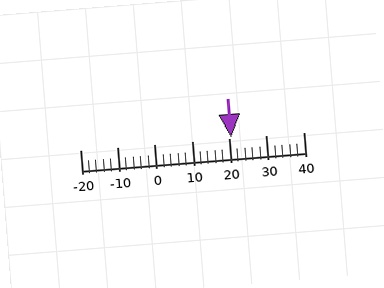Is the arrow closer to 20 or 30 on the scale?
The arrow is closer to 20.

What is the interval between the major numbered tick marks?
The major tick marks are spaced 10 units apart.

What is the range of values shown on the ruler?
The ruler shows values from -20 to 40.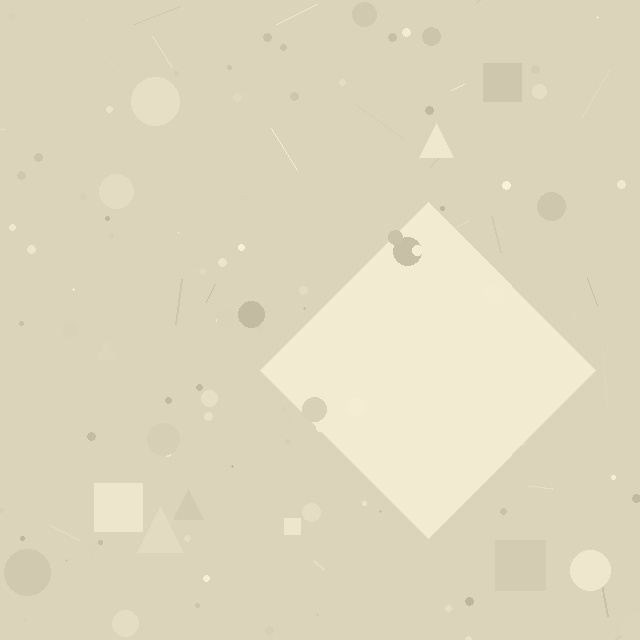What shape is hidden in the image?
A diamond is hidden in the image.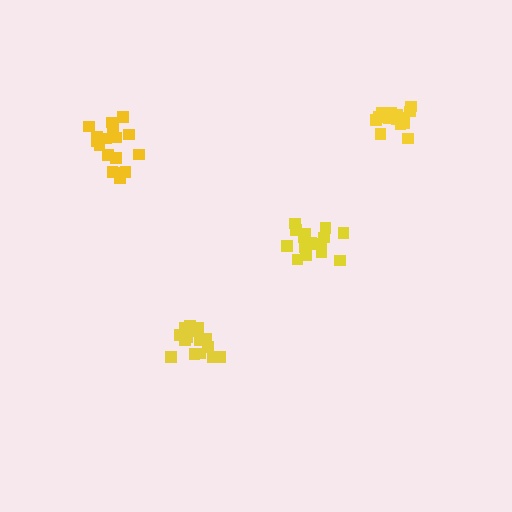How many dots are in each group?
Group 1: 14 dots, Group 2: 15 dots, Group 3: 17 dots, Group 4: 17 dots (63 total).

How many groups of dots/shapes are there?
There are 4 groups.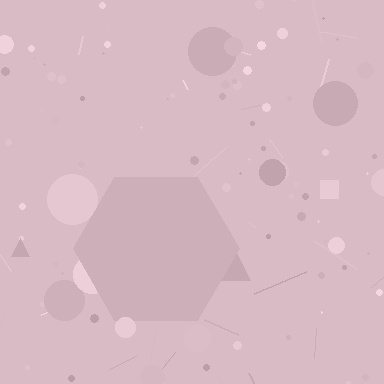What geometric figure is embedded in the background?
A hexagon is embedded in the background.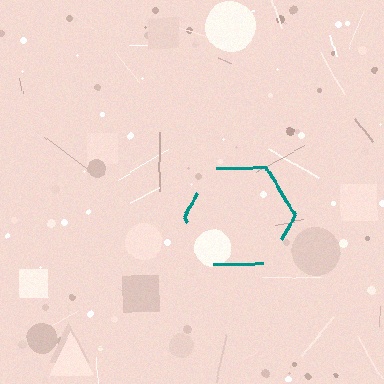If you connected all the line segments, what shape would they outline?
They would outline a hexagon.